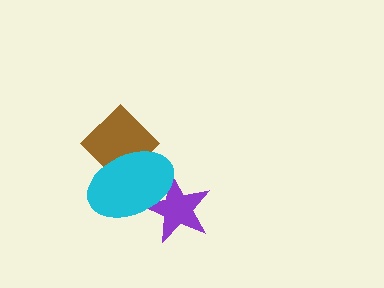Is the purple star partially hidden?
Yes, it is partially covered by another shape.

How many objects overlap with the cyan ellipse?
2 objects overlap with the cyan ellipse.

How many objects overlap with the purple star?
1 object overlaps with the purple star.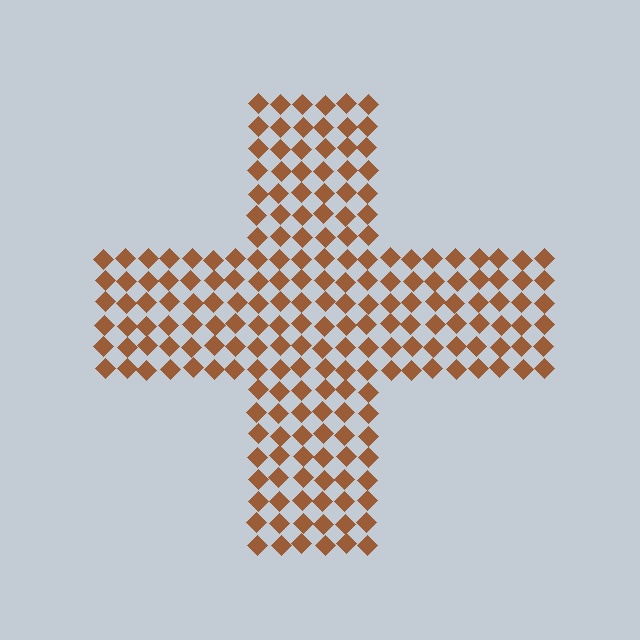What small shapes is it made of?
It is made of small diamonds.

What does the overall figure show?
The overall figure shows a cross.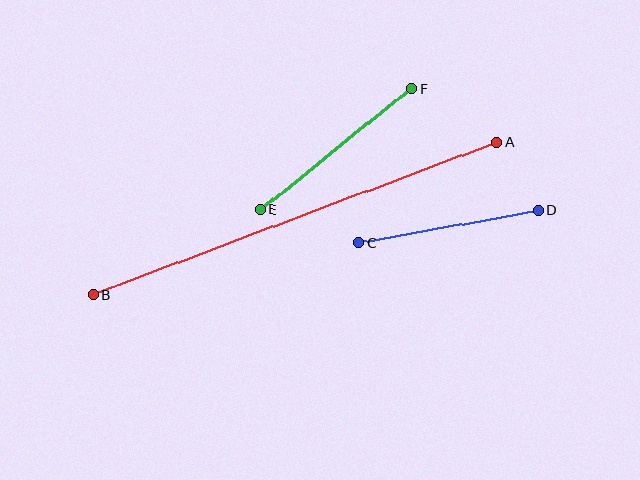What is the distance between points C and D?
The distance is approximately 183 pixels.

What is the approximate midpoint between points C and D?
The midpoint is at approximately (449, 227) pixels.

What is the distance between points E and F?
The distance is approximately 193 pixels.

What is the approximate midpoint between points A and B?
The midpoint is at approximately (295, 218) pixels.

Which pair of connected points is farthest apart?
Points A and B are farthest apart.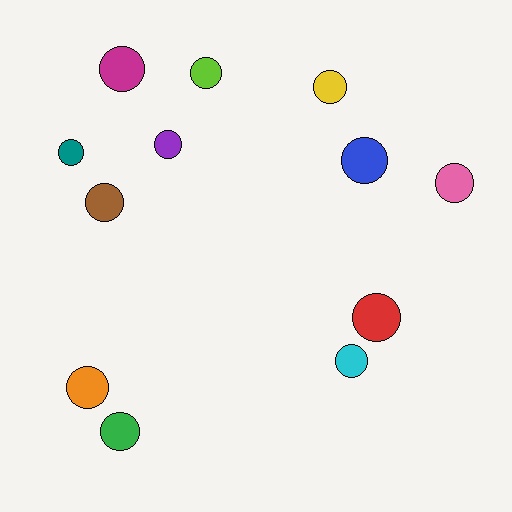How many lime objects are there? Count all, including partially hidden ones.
There is 1 lime object.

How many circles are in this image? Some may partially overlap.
There are 12 circles.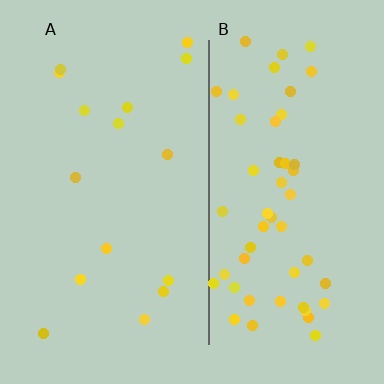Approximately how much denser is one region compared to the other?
Approximately 3.3× — region B over region A.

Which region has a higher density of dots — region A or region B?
B (the right).